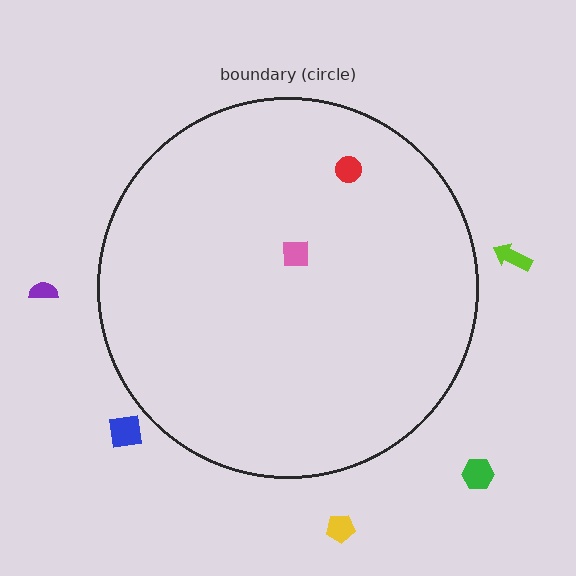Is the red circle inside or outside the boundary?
Inside.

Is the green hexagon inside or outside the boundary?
Outside.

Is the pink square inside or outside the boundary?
Inside.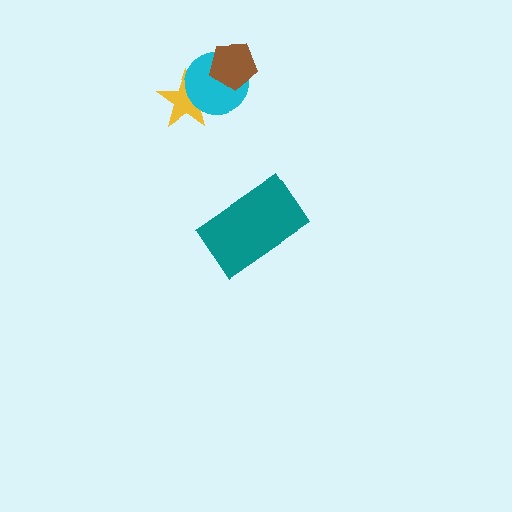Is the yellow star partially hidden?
Yes, it is partially covered by another shape.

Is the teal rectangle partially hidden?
No, no other shape covers it.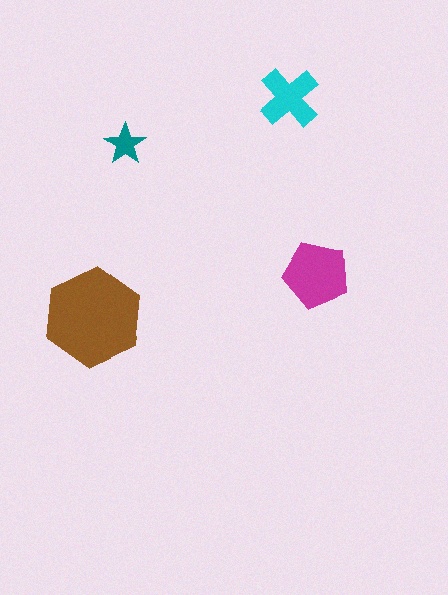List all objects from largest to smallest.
The brown hexagon, the magenta pentagon, the cyan cross, the teal star.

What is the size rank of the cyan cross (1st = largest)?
3rd.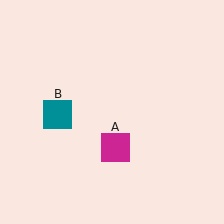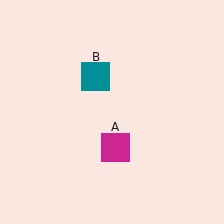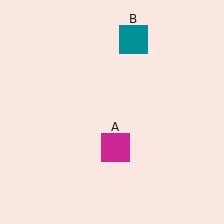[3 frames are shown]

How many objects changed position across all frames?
1 object changed position: teal square (object B).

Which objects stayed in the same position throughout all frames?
Magenta square (object A) remained stationary.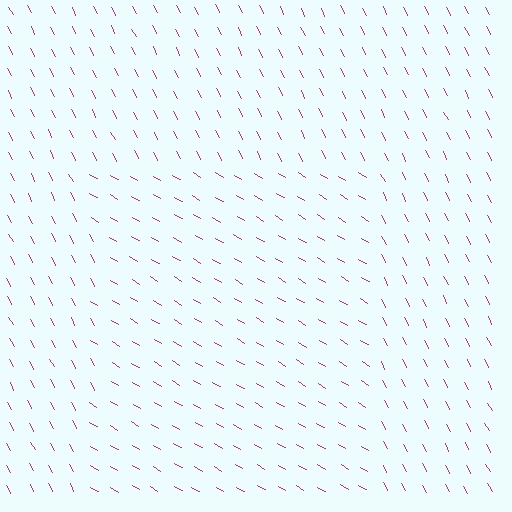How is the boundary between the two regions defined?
The boundary is defined purely by a change in line orientation (approximately 32 degrees difference). All lines are the same color and thickness.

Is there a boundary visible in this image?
Yes, there is a texture boundary formed by a change in line orientation.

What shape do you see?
I see a rectangle.